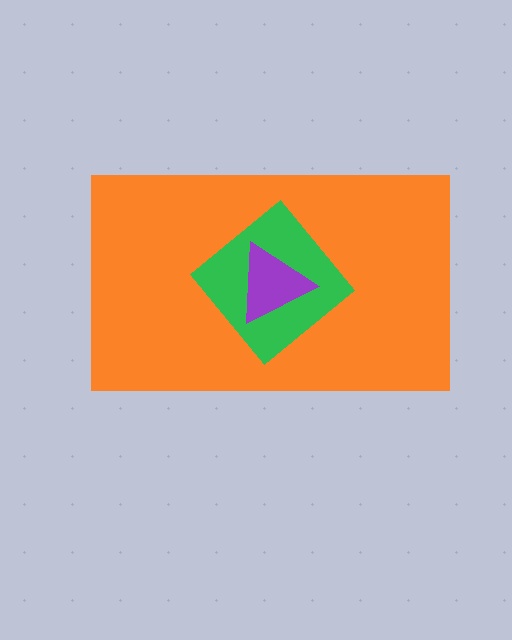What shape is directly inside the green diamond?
The purple triangle.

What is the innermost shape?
The purple triangle.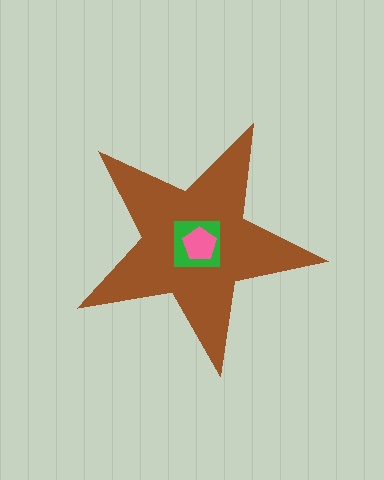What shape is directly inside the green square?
The pink pentagon.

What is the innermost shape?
The pink pentagon.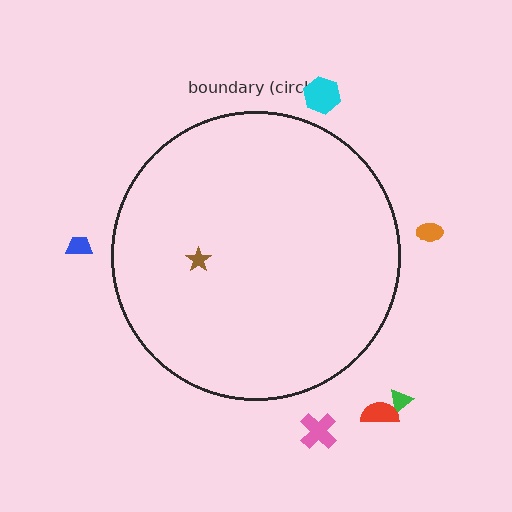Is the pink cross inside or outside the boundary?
Outside.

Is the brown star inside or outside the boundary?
Inside.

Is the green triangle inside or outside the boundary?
Outside.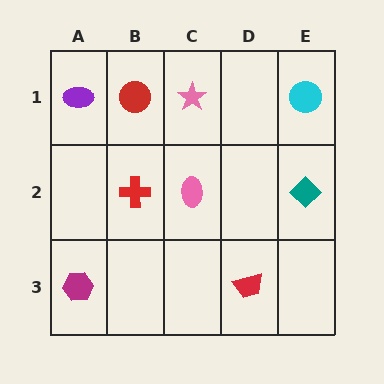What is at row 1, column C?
A pink star.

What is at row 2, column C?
A pink ellipse.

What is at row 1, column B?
A red circle.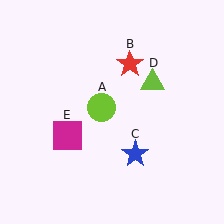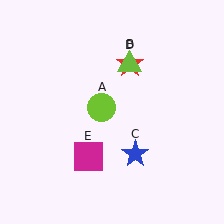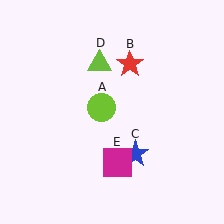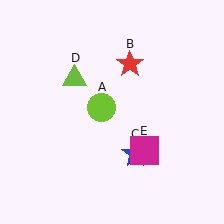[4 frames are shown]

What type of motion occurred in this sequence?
The lime triangle (object D), magenta square (object E) rotated counterclockwise around the center of the scene.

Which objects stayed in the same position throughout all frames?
Lime circle (object A) and red star (object B) and blue star (object C) remained stationary.